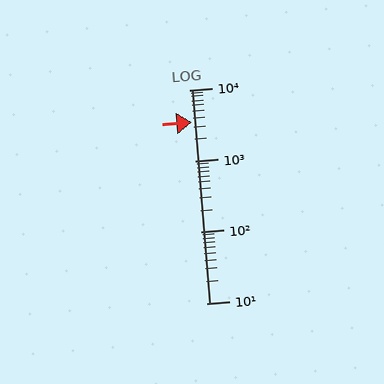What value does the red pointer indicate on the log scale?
The pointer indicates approximately 3500.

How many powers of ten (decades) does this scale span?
The scale spans 3 decades, from 10 to 10000.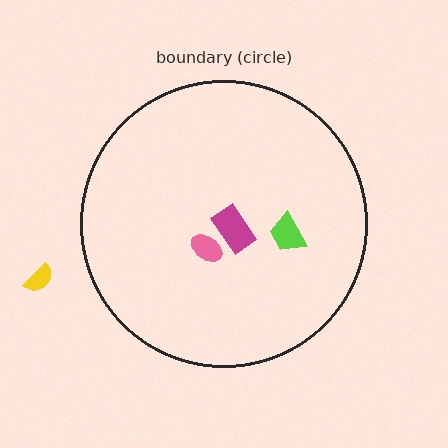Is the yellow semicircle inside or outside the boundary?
Outside.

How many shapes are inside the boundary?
3 inside, 1 outside.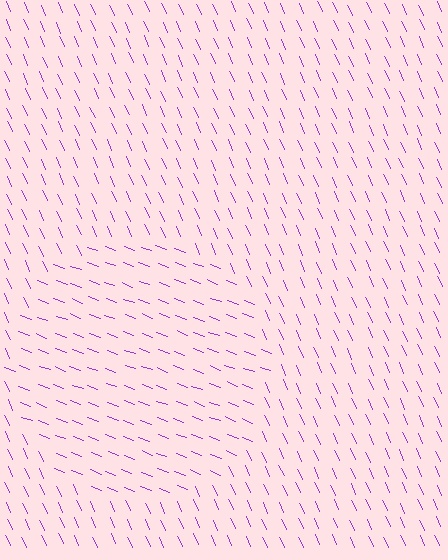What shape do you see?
I see a circle.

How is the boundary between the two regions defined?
The boundary is defined purely by a change in line orientation (approximately 45 degrees difference). All lines are the same color and thickness.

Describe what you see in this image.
The image is filled with small purple line segments. A circle region in the image has lines oriented differently from the surrounding lines, creating a visible texture boundary.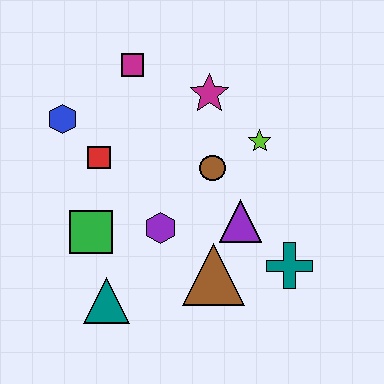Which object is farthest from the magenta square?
The teal cross is farthest from the magenta square.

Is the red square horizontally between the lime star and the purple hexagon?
No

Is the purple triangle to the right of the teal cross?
No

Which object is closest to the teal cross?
The purple triangle is closest to the teal cross.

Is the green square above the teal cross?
Yes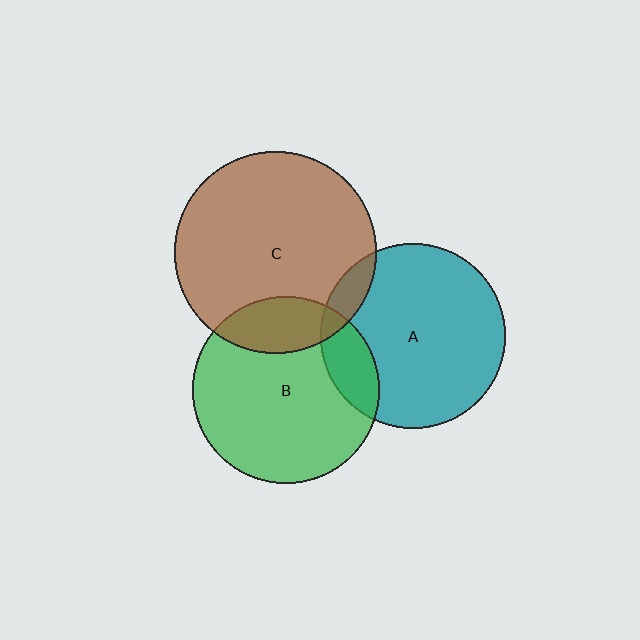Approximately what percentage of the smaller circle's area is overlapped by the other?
Approximately 10%.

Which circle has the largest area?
Circle C (brown).